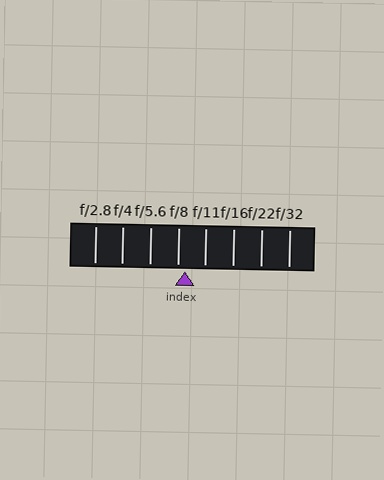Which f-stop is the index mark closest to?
The index mark is closest to f/8.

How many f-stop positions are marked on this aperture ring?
There are 8 f-stop positions marked.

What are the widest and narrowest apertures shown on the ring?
The widest aperture shown is f/2.8 and the narrowest is f/32.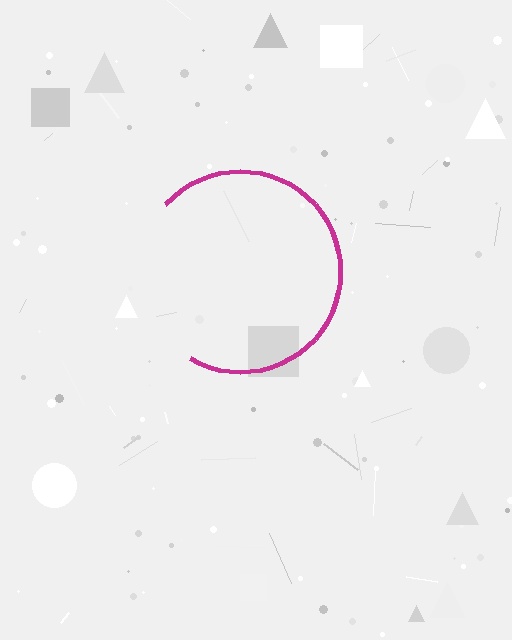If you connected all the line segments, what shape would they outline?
They would outline a circle.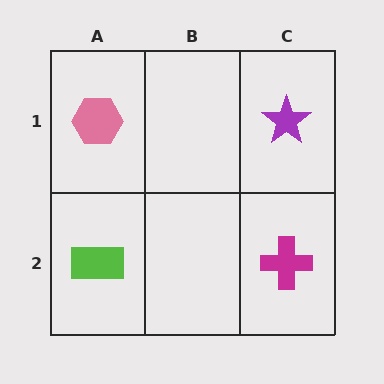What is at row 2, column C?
A magenta cross.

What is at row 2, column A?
A lime rectangle.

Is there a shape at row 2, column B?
No, that cell is empty.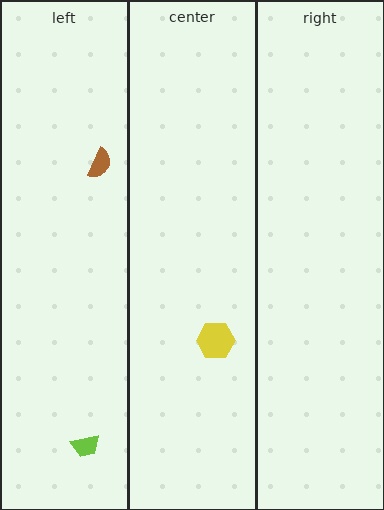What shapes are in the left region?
The brown semicircle, the lime trapezoid.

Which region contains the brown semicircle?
The left region.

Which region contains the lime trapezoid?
The left region.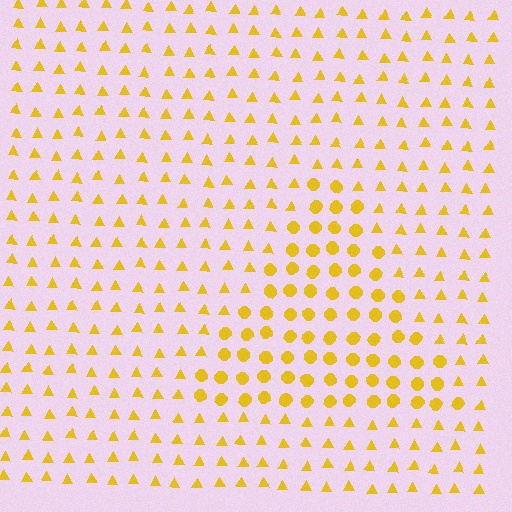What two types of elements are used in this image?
The image uses circles inside the triangle region and triangles outside it.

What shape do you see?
I see a triangle.